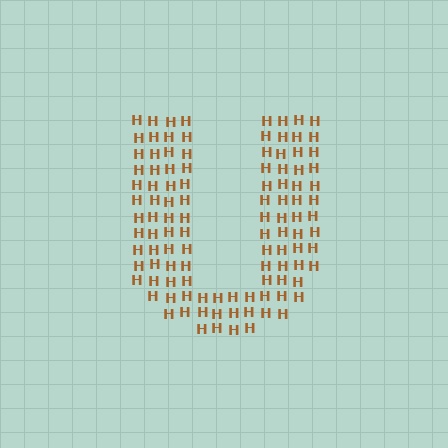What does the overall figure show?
The overall figure shows the letter U.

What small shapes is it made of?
It is made of small letter H's.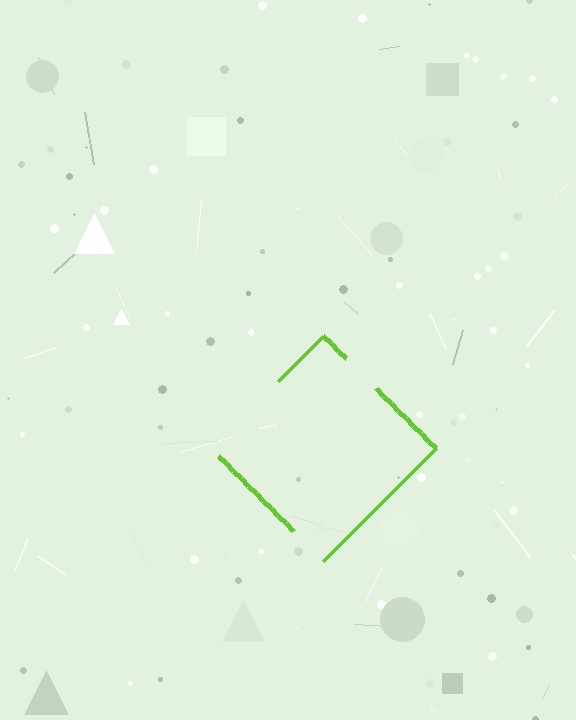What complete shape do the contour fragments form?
The contour fragments form a diamond.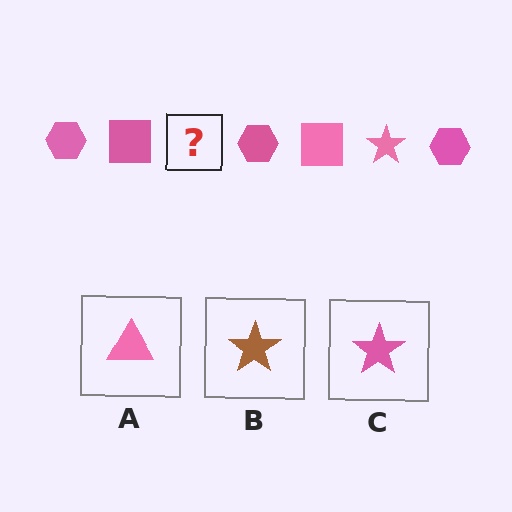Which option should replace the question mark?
Option C.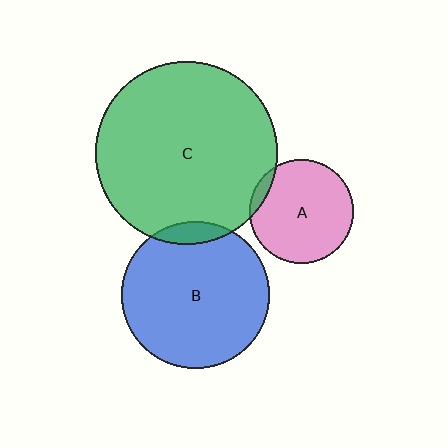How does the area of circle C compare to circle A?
Approximately 3.1 times.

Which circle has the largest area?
Circle C (green).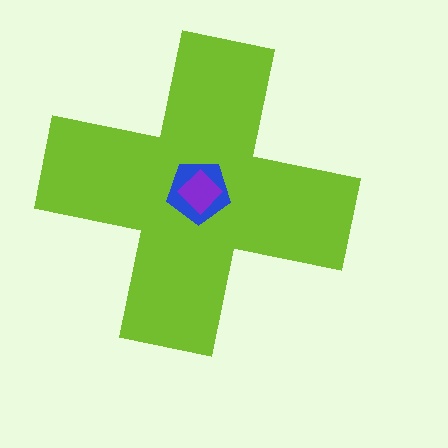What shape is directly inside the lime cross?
The blue pentagon.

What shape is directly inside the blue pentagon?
The purple diamond.